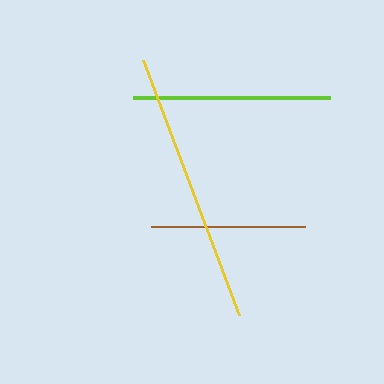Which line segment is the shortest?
The brown line is the shortest at approximately 154 pixels.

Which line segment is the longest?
The yellow line is the longest at approximately 273 pixels.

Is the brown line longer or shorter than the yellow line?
The yellow line is longer than the brown line.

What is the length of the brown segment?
The brown segment is approximately 154 pixels long.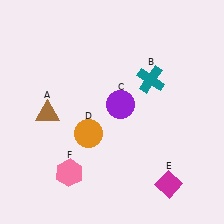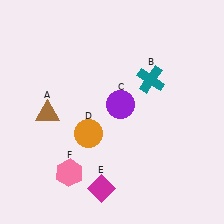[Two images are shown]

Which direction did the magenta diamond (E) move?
The magenta diamond (E) moved left.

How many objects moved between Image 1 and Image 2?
1 object moved between the two images.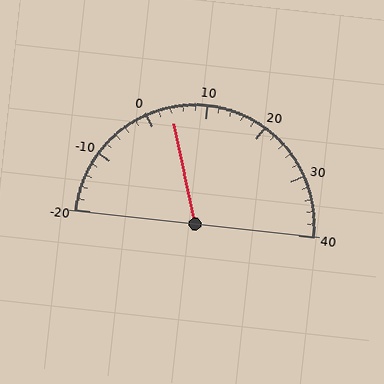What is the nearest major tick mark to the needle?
The nearest major tick mark is 0.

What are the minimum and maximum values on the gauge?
The gauge ranges from -20 to 40.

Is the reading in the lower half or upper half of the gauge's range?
The reading is in the lower half of the range (-20 to 40).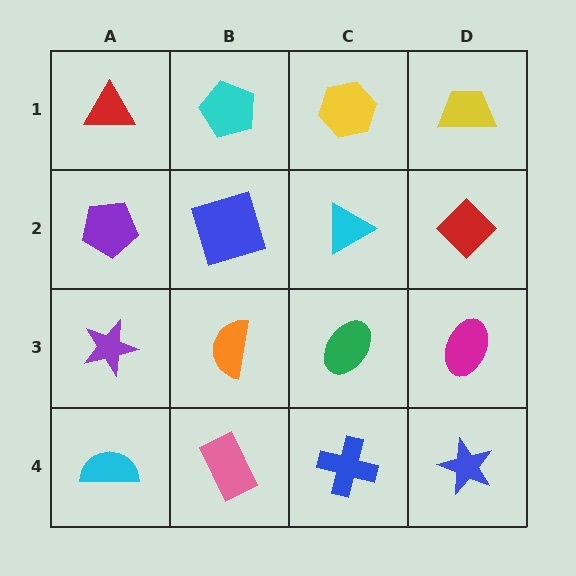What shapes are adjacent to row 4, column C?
A green ellipse (row 3, column C), a pink rectangle (row 4, column B), a blue star (row 4, column D).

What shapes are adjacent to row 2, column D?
A yellow trapezoid (row 1, column D), a magenta ellipse (row 3, column D), a cyan triangle (row 2, column C).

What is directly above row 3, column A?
A purple pentagon.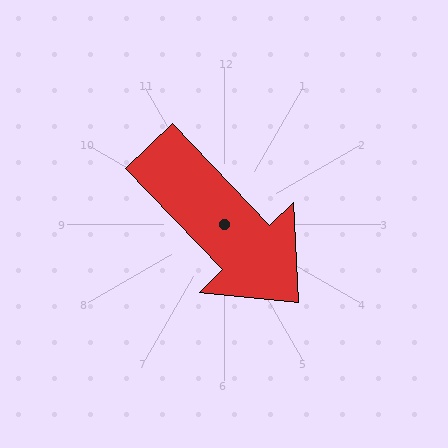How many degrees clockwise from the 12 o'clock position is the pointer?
Approximately 136 degrees.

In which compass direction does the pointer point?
Southeast.